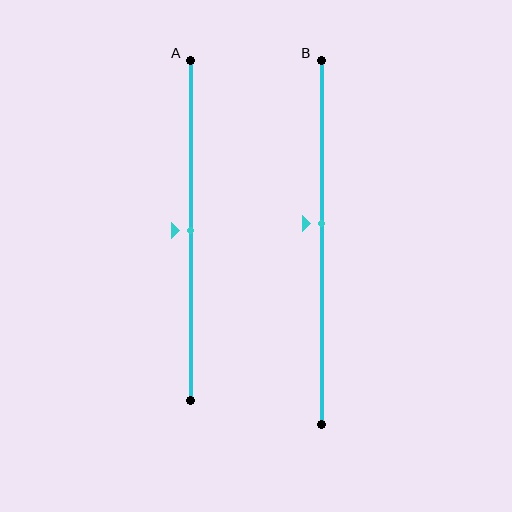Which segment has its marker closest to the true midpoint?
Segment A has its marker closest to the true midpoint.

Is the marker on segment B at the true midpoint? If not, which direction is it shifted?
No, the marker on segment B is shifted upward by about 5% of the segment length.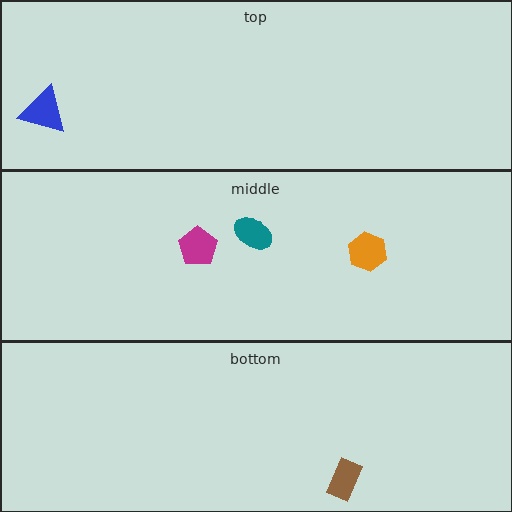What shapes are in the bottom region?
The brown rectangle.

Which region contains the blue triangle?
The top region.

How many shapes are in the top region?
1.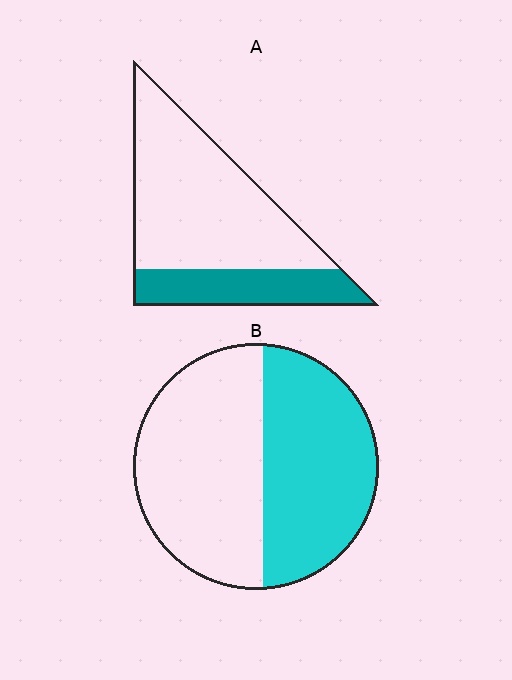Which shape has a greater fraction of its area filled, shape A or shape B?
Shape B.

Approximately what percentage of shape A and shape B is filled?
A is approximately 30% and B is approximately 45%.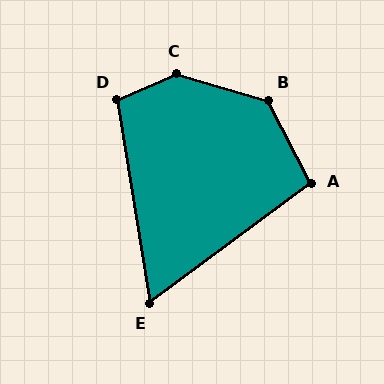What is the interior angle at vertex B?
Approximately 133 degrees (obtuse).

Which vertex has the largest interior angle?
C, at approximately 140 degrees.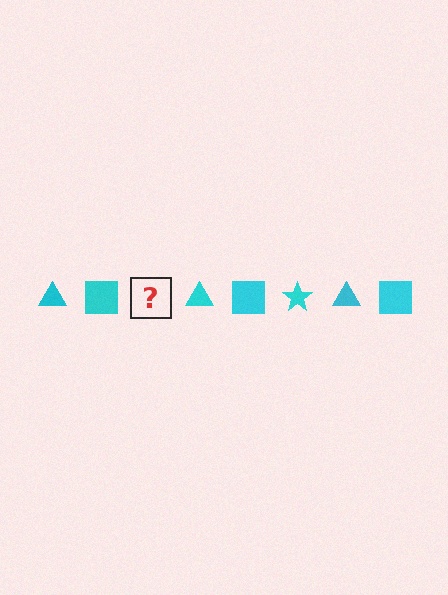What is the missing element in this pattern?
The missing element is a cyan star.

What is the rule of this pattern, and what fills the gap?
The rule is that the pattern cycles through triangle, square, star shapes in cyan. The gap should be filled with a cyan star.